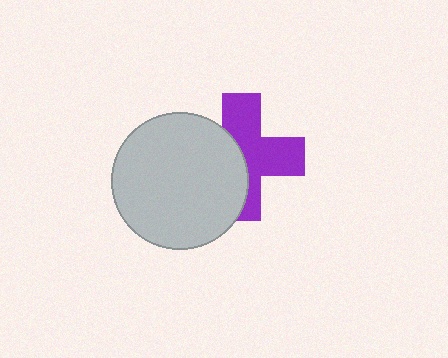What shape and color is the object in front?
The object in front is a light gray circle.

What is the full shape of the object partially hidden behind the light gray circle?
The partially hidden object is a purple cross.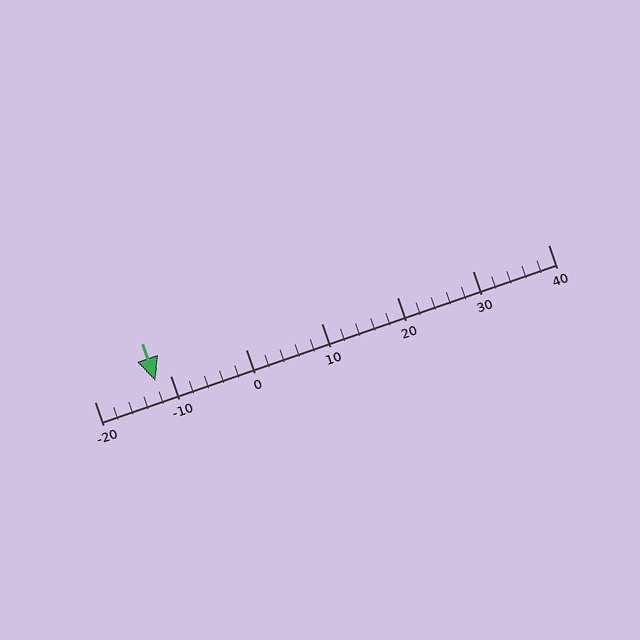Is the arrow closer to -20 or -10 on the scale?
The arrow is closer to -10.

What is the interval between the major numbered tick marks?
The major tick marks are spaced 10 units apart.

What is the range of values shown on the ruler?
The ruler shows values from -20 to 40.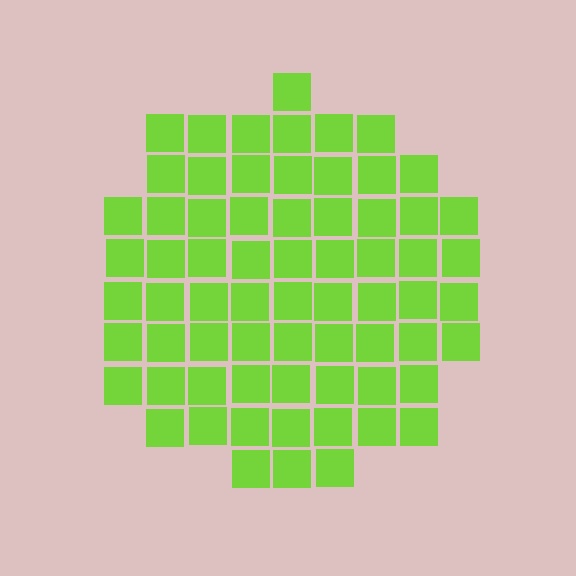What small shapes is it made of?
It is made of small squares.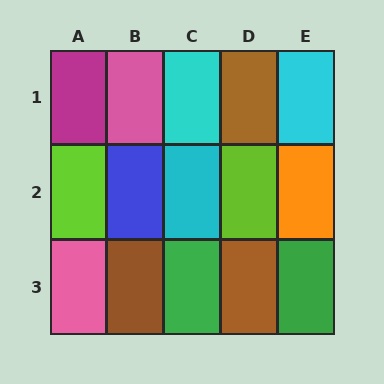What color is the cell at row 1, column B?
Pink.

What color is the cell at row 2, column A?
Lime.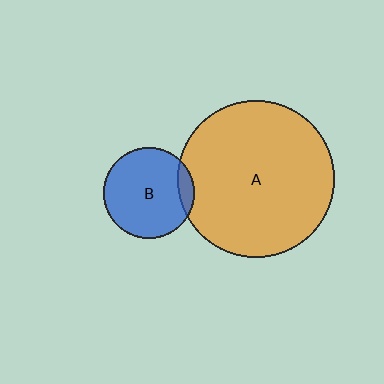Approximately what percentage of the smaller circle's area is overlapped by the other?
Approximately 10%.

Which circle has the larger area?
Circle A (orange).